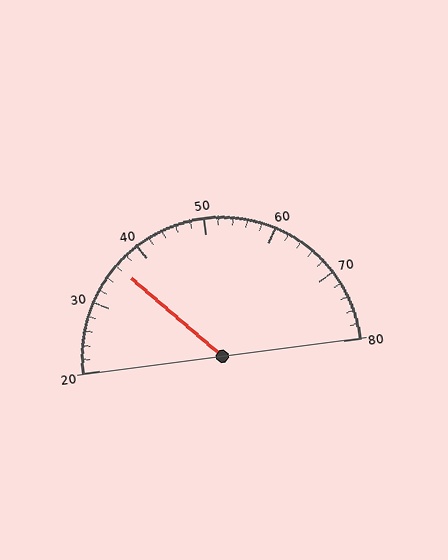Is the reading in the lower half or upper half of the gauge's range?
The reading is in the lower half of the range (20 to 80).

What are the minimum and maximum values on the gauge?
The gauge ranges from 20 to 80.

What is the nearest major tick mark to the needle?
The nearest major tick mark is 40.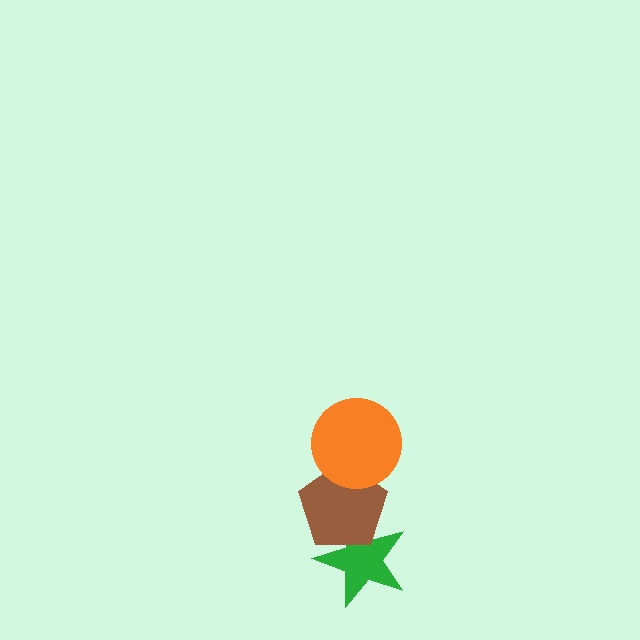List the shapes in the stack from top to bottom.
From top to bottom: the orange circle, the brown pentagon, the green star.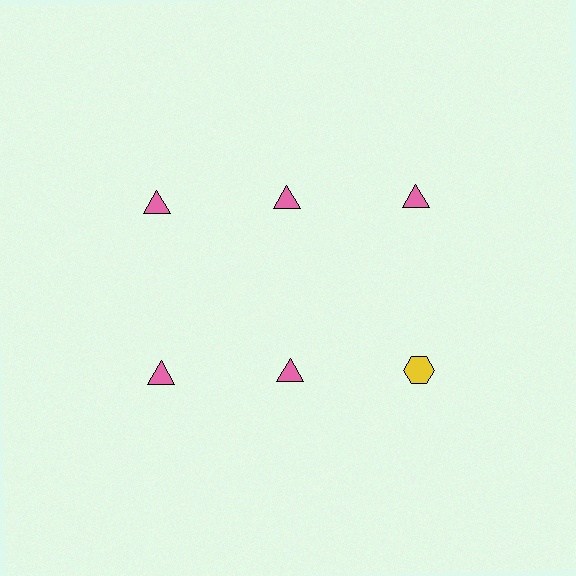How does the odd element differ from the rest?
It differs in both color (yellow instead of pink) and shape (hexagon instead of triangle).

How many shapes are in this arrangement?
There are 6 shapes arranged in a grid pattern.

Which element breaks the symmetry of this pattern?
The yellow hexagon in the second row, center column breaks the symmetry. All other shapes are pink triangles.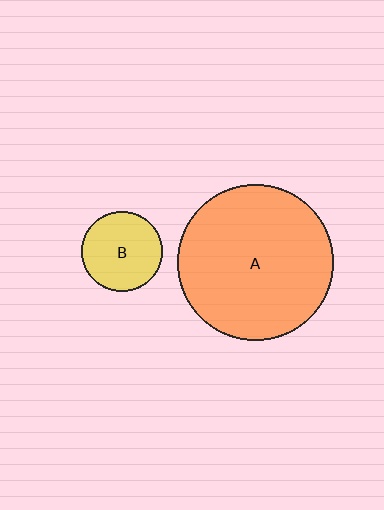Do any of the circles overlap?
No, none of the circles overlap.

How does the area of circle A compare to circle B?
Approximately 3.8 times.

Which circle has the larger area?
Circle A (orange).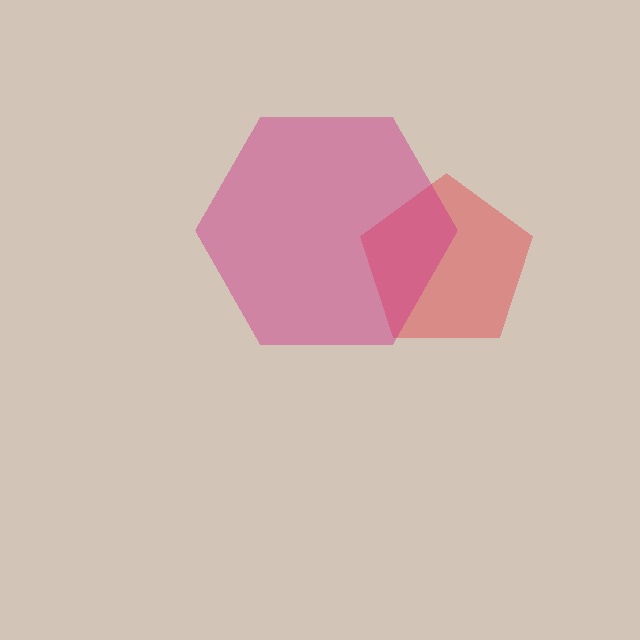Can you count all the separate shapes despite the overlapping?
Yes, there are 2 separate shapes.